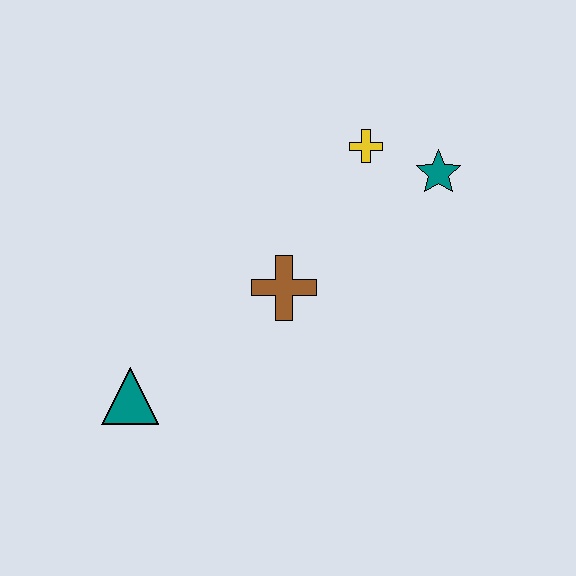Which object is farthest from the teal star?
The teal triangle is farthest from the teal star.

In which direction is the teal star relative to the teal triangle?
The teal star is to the right of the teal triangle.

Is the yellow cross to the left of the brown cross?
No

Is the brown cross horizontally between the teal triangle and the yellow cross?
Yes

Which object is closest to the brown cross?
The yellow cross is closest to the brown cross.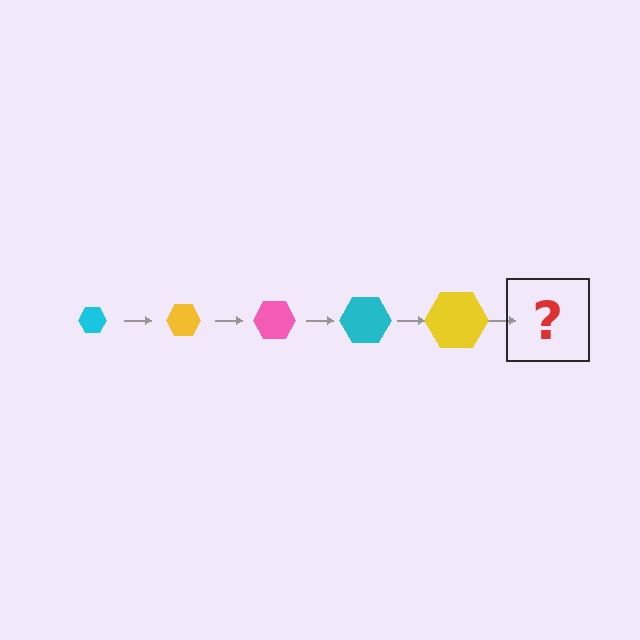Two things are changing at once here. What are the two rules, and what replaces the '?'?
The two rules are that the hexagon grows larger each step and the color cycles through cyan, yellow, and pink. The '?' should be a pink hexagon, larger than the previous one.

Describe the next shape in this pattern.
It should be a pink hexagon, larger than the previous one.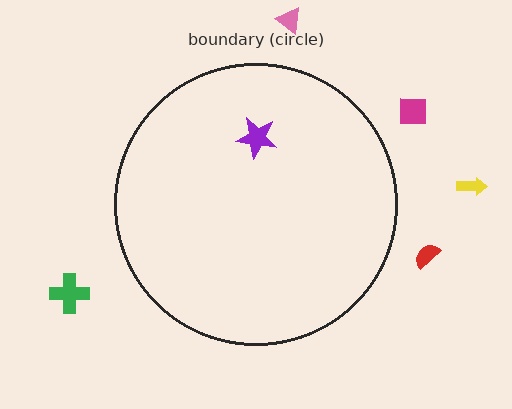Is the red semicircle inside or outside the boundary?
Outside.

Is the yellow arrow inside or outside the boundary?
Outside.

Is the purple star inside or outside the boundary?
Inside.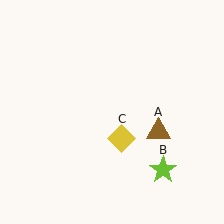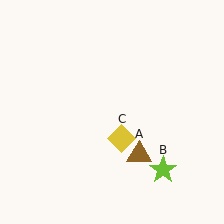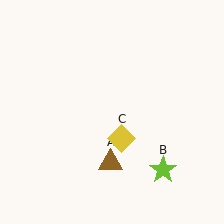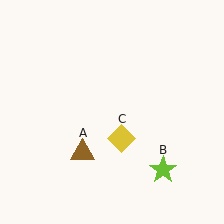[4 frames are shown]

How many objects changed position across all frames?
1 object changed position: brown triangle (object A).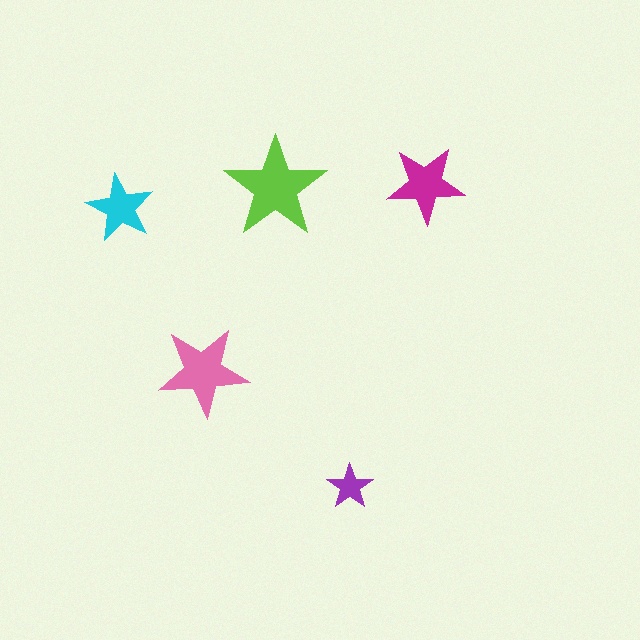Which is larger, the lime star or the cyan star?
The lime one.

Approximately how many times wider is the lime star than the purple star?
About 2 times wider.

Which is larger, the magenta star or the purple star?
The magenta one.